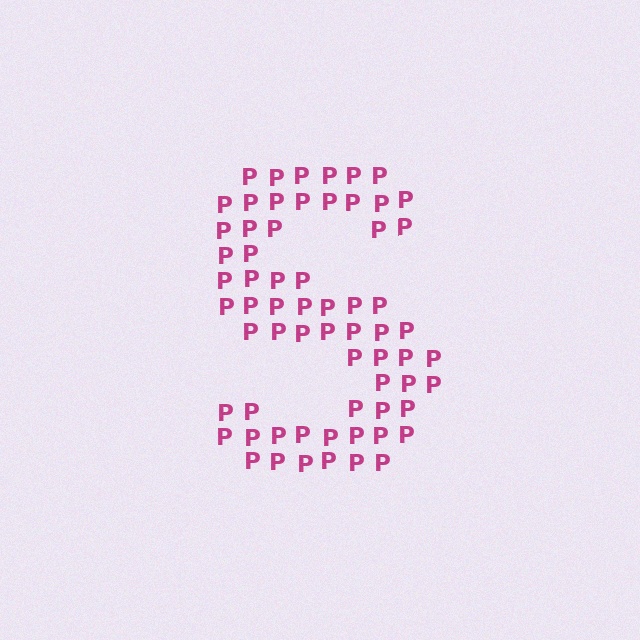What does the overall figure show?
The overall figure shows the letter S.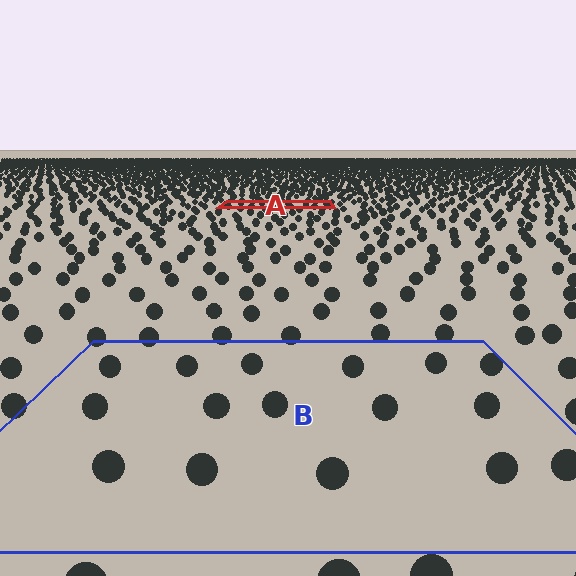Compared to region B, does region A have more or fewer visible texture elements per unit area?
Region A has more texture elements per unit area — they are packed more densely because it is farther away.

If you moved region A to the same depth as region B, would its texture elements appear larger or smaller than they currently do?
They would appear larger. At a closer depth, the same texture elements are projected at a bigger on-screen size.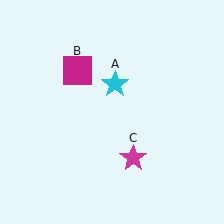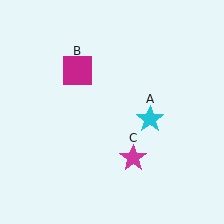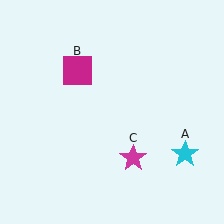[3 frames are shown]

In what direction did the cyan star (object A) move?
The cyan star (object A) moved down and to the right.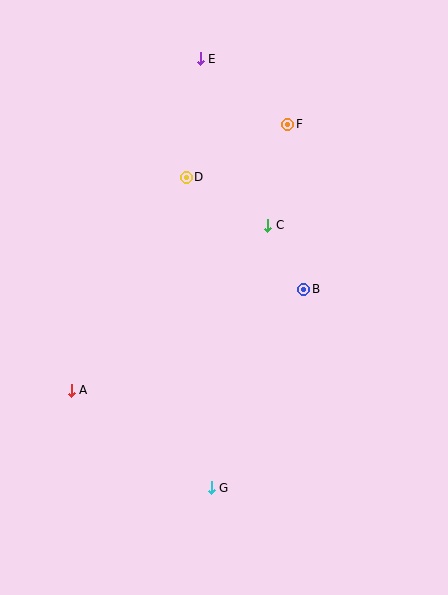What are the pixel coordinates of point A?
Point A is at (71, 390).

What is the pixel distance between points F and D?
The distance between F and D is 114 pixels.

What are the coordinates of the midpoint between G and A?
The midpoint between G and A is at (141, 439).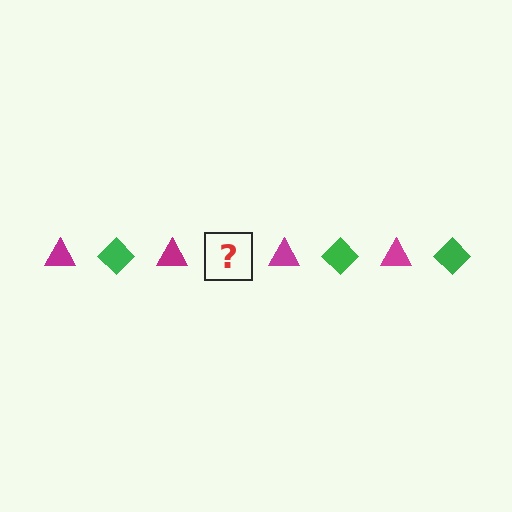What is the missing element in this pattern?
The missing element is a green diamond.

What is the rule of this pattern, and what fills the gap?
The rule is that the pattern alternates between magenta triangle and green diamond. The gap should be filled with a green diamond.